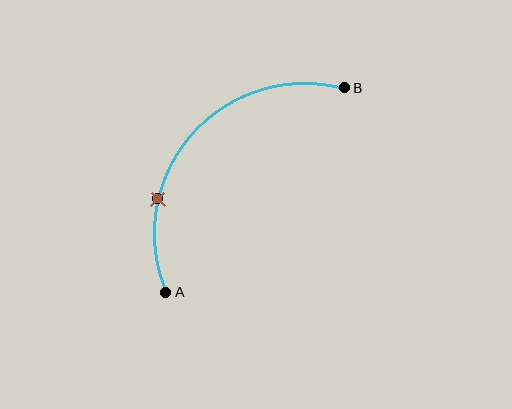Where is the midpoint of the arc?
The arc midpoint is the point on the curve farthest from the straight line joining A and B. It sits above and to the left of that line.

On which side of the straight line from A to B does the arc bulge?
The arc bulges above and to the left of the straight line connecting A and B.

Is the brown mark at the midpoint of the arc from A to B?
No. The brown mark lies on the arc but is closer to endpoint A. The arc midpoint would be at the point on the curve equidistant along the arc from both A and B.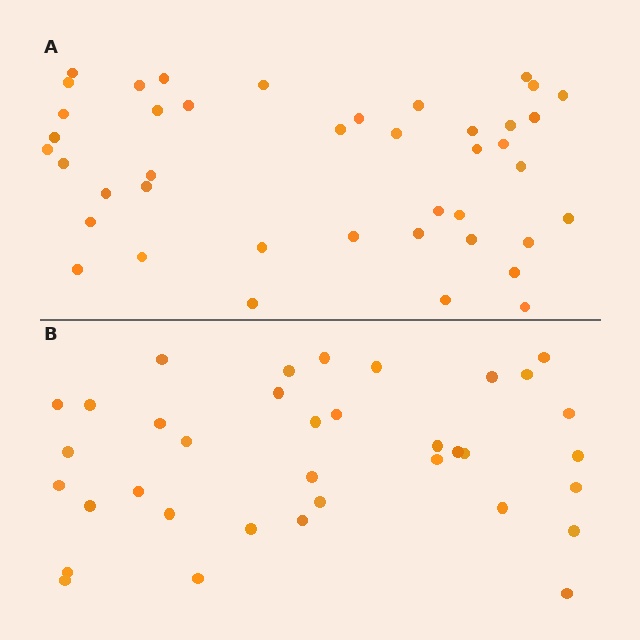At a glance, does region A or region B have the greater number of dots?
Region A (the top region) has more dots.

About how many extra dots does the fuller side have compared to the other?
Region A has about 6 more dots than region B.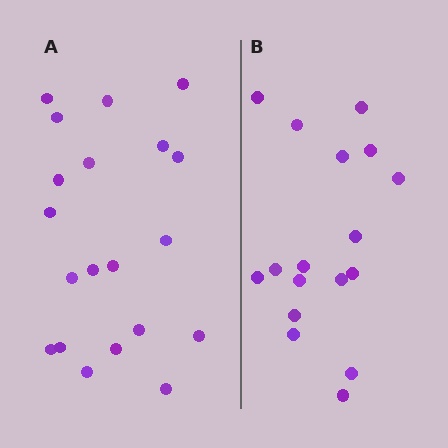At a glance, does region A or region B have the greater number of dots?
Region A (the left region) has more dots.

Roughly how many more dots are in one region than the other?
Region A has just a few more — roughly 2 or 3 more dots than region B.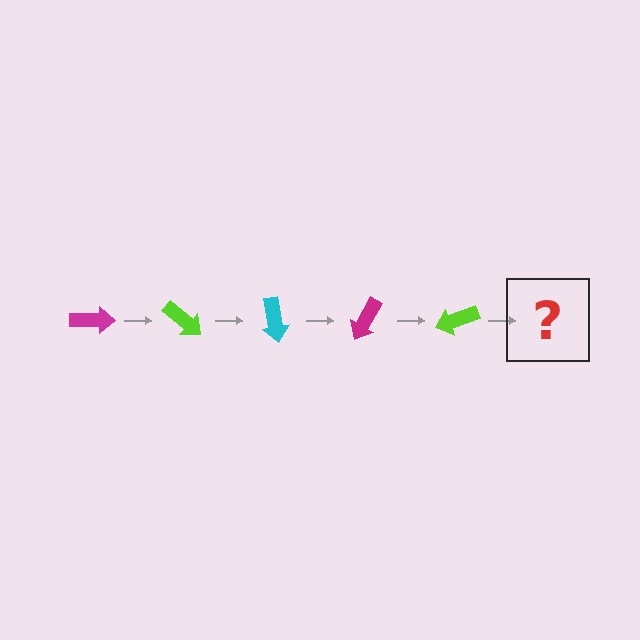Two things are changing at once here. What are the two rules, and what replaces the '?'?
The two rules are that it rotates 40 degrees each step and the color cycles through magenta, lime, and cyan. The '?' should be a cyan arrow, rotated 200 degrees from the start.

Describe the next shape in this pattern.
It should be a cyan arrow, rotated 200 degrees from the start.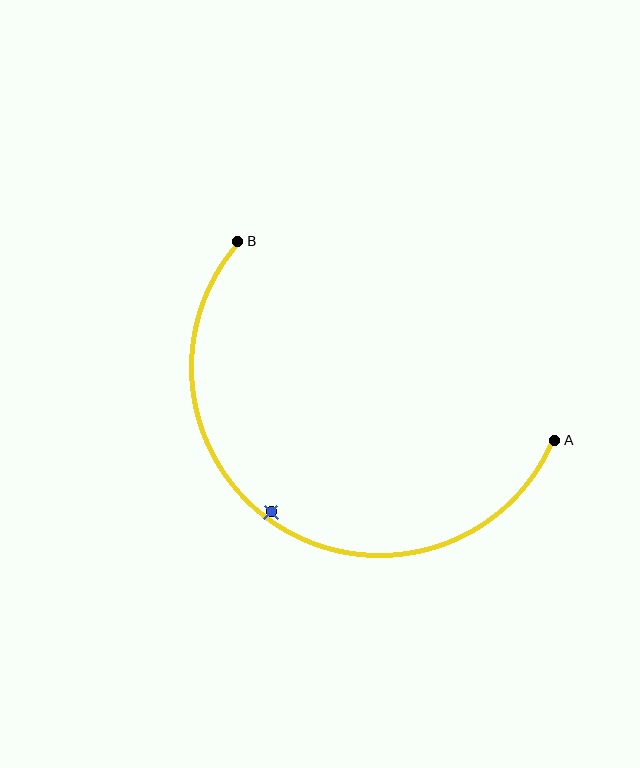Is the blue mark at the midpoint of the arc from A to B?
No — the blue mark does not lie on the arc at all. It sits slightly inside the curve.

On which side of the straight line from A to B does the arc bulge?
The arc bulges below the straight line connecting A and B.